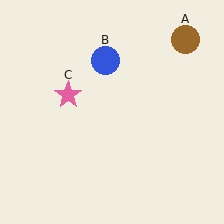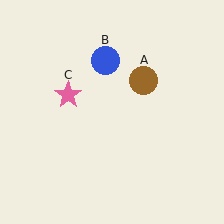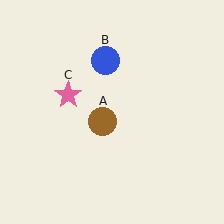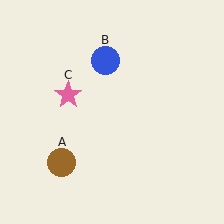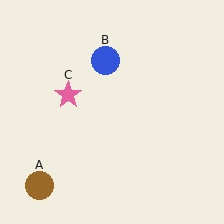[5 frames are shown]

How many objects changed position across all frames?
1 object changed position: brown circle (object A).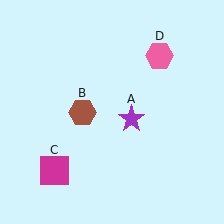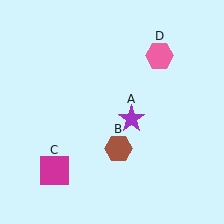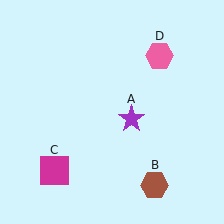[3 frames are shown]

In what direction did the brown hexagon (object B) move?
The brown hexagon (object B) moved down and to the right.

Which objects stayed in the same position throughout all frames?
Purple star (object A) and magenta square (object C) and pink hexagon (object D) remained stationary.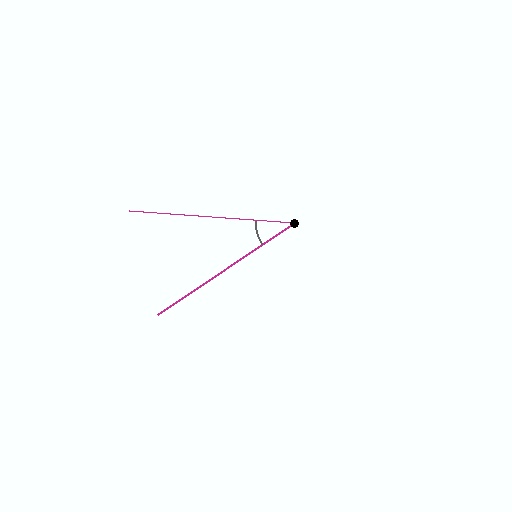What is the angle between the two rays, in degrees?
Approximately 38 degrees.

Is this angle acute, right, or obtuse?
It is acute.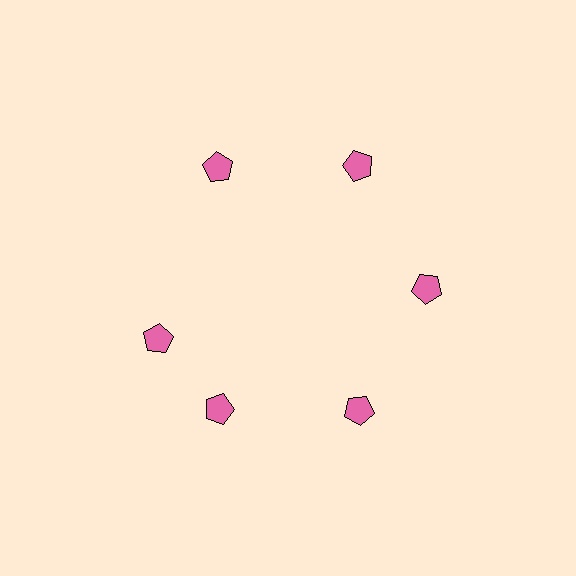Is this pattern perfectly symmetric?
No. The 6 pink pentagons are arranged in a ring, but one element near the 9 o'clock position is rotated out of alignment along the ring, breaking the 6-fold rotational symmetry.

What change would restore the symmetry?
The symmetry would be restored by rotating it back into even spacing with its neighbors so that all 6 pentagons sit at equal angles and equal distance from the center.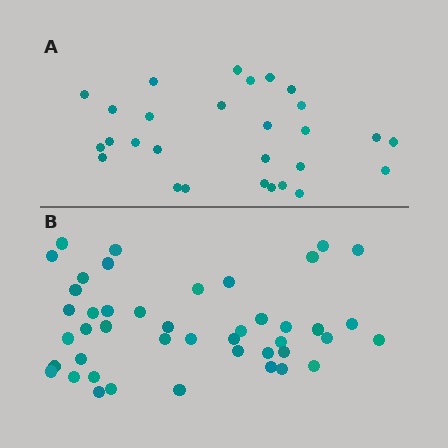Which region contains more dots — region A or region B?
Region B (the bottom region) has more dots.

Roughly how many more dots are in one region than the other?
Region B has approximately 15 more dots than region A.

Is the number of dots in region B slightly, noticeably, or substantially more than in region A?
Region B has substantially more. The ratio is roughly 1.6 to 1.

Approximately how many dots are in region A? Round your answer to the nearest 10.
About 30 dots. (The exact count is 28, which rounds to 30.)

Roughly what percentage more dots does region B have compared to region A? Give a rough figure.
About 55% more.